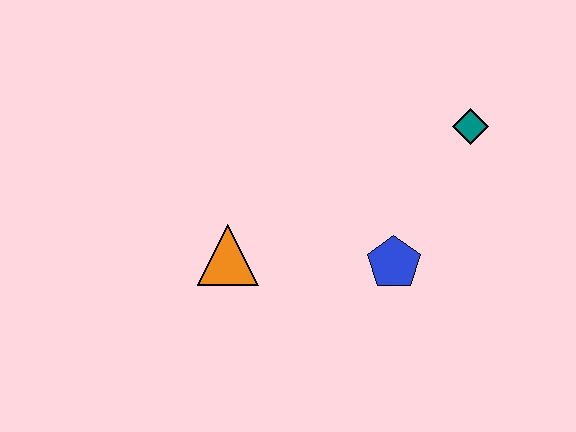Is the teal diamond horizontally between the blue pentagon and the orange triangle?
No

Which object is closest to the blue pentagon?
The teal diamond is closest to the blue pentagon.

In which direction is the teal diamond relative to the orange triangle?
The teal diamond is to the right of the orange triangle.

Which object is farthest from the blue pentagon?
The orange triangle is farthest from the blue pentagon.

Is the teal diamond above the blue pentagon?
Yes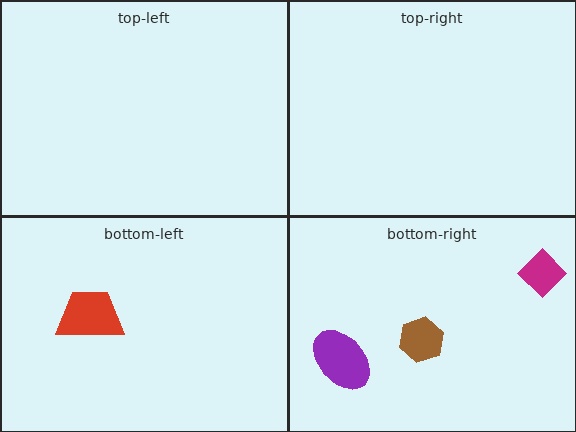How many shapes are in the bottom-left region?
1.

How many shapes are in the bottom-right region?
3.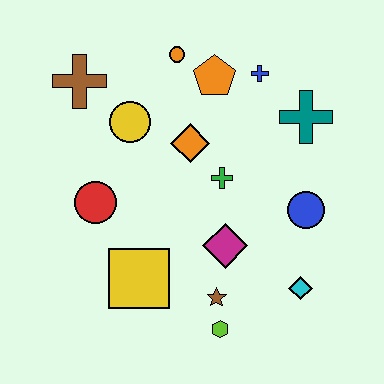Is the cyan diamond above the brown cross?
No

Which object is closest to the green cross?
The orange diamond is closest to the green cross.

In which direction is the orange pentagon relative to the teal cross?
The orange pentagon is to the left of the teal cross.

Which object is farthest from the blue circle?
The brown cross is farthest from the blue circle.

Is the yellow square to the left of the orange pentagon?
Yes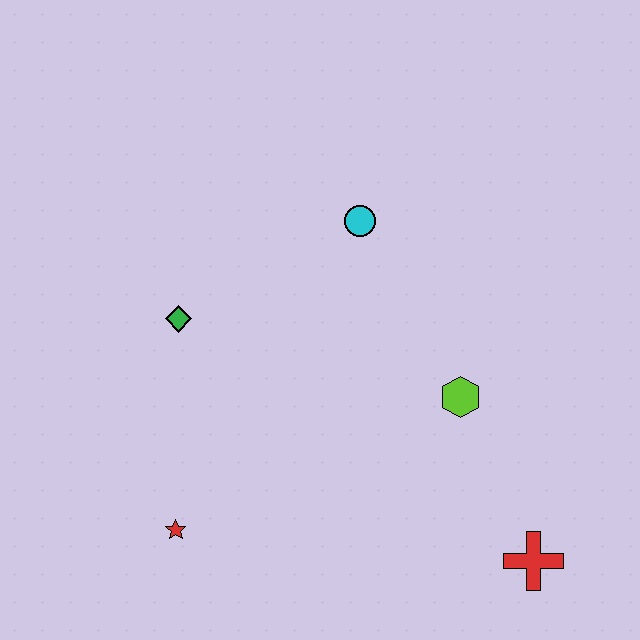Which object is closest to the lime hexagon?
The red cross is closest to the lime hexagon.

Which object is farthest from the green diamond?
The red cross is farthest from the green diamond.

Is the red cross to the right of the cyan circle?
Yes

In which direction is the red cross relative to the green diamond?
The red cross is to the right of the green diamond.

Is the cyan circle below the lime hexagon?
No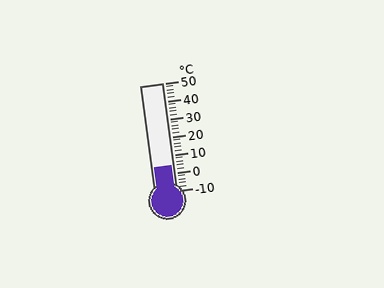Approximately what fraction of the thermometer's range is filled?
The thermometer is filled to approximately 25% of its range.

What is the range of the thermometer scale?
The thermometer scale ranges from -10°C to 50°C.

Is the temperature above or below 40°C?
The temperature is below 40°C.